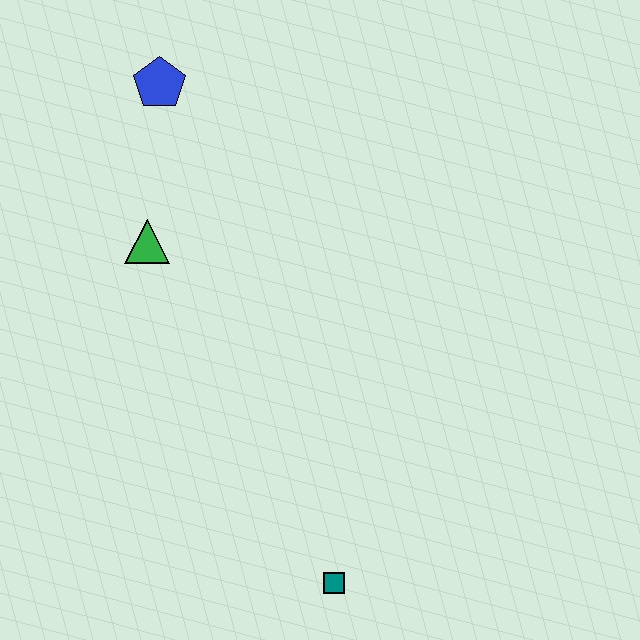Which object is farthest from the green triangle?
The teal square is farthest from the green triangle.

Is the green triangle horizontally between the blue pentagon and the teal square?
No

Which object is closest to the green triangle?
The blue pentagon is closest to the green triangle.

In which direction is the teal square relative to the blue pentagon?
The teal square is below the blue pentagon.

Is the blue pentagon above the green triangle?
Yes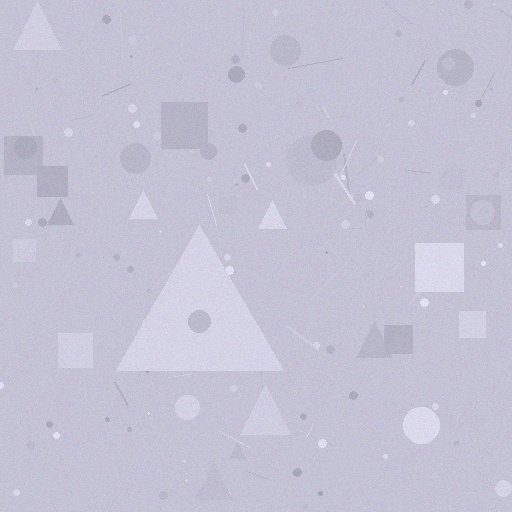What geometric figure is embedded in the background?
A triangle is embedded in the background.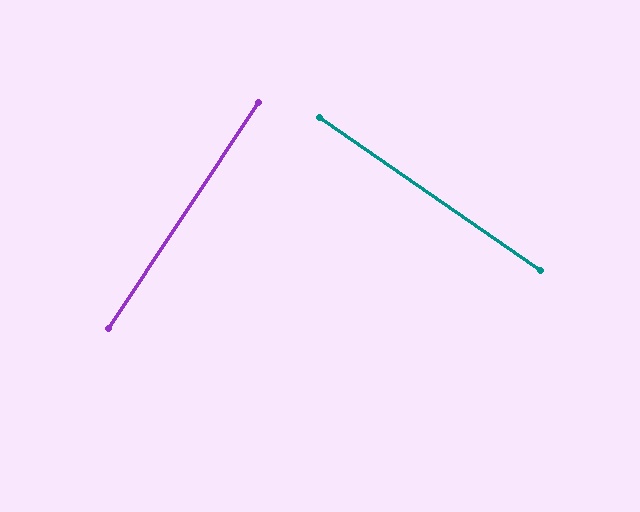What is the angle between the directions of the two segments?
Approximately 89 degrees.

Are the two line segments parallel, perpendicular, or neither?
Perpendicular — they meet at approximately 89°.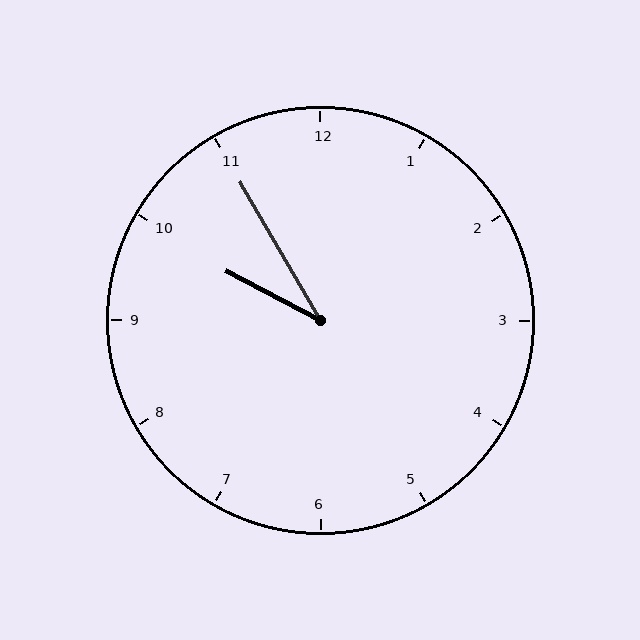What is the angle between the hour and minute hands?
Approximately 32 degrees.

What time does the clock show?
9:55.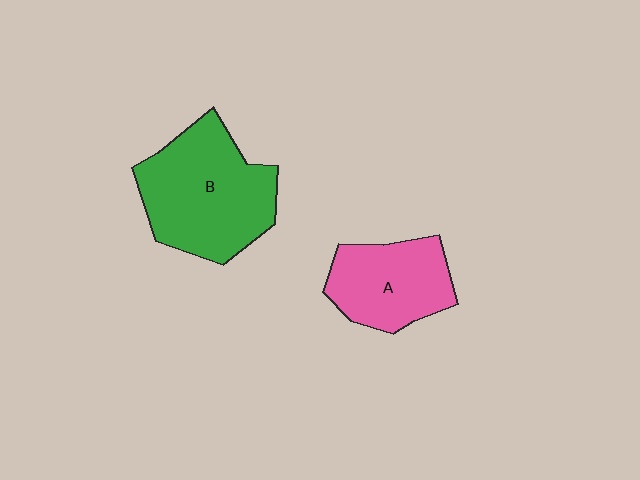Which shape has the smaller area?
Shape A (pink).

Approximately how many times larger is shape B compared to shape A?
Approximately 1.5 times.